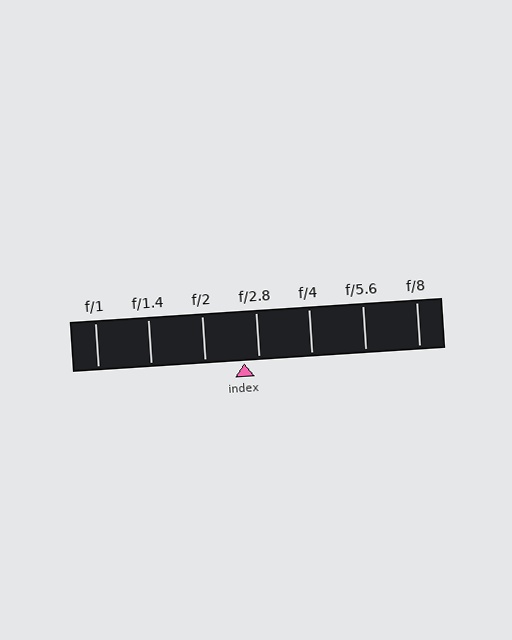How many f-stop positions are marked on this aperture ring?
There are 7 f-stop positions marked.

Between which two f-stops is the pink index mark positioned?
The index mark is between f/2 and f/2.8.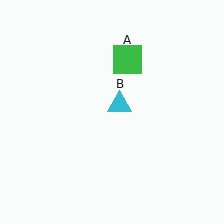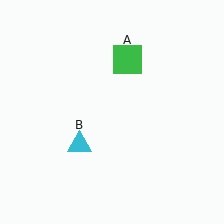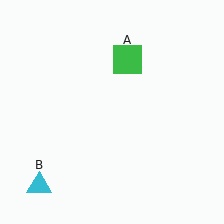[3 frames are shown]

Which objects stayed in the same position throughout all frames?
Green square (object A) remained stationary.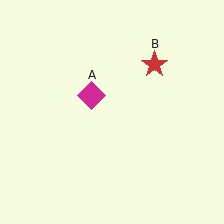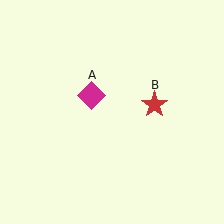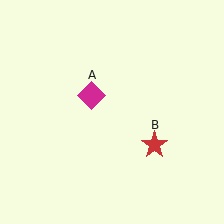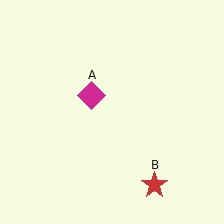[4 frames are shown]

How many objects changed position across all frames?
1 object changed position: red star (object B).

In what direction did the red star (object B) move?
The red star (object B) moved down.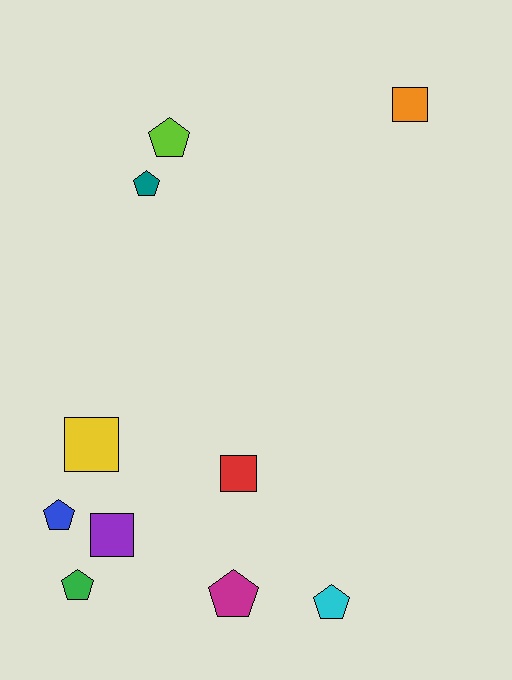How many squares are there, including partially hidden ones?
There are 4 squares.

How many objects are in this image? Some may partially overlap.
There are 10 objects.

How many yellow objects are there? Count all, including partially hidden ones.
There is 1 yellow object.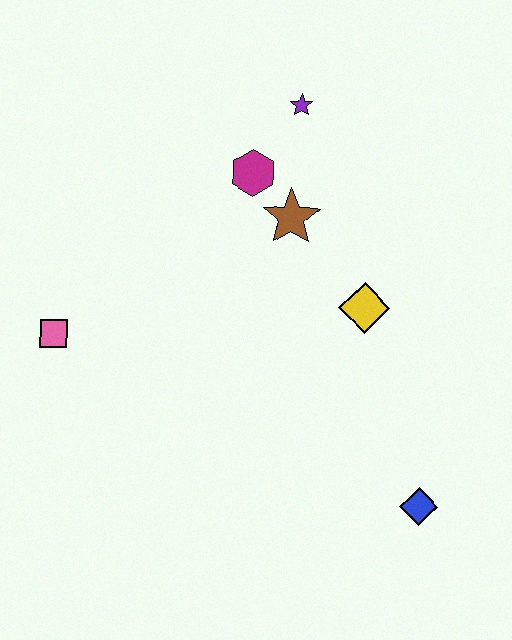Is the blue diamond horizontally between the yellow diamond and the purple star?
No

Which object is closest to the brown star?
The magenta hexagon is closest to the brown star.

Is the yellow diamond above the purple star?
No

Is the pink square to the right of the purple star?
No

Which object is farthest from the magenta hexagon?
The blue diamond is farthest from the magenta hexagon.